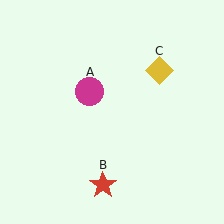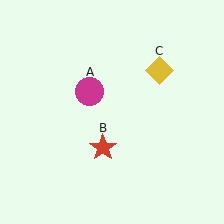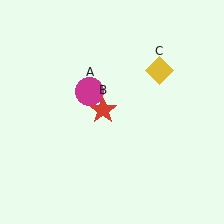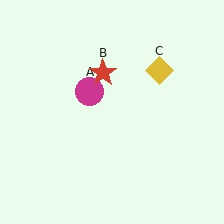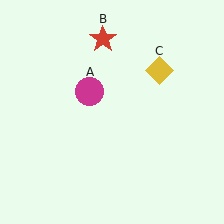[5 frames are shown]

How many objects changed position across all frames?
1 object changed position: red star (object B).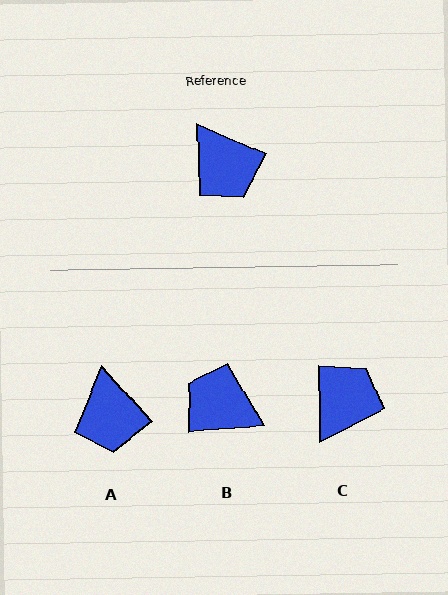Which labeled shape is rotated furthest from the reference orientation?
B, about 152 degrees away.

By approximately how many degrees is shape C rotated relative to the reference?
Approximately 115 degrees counter-clockwise.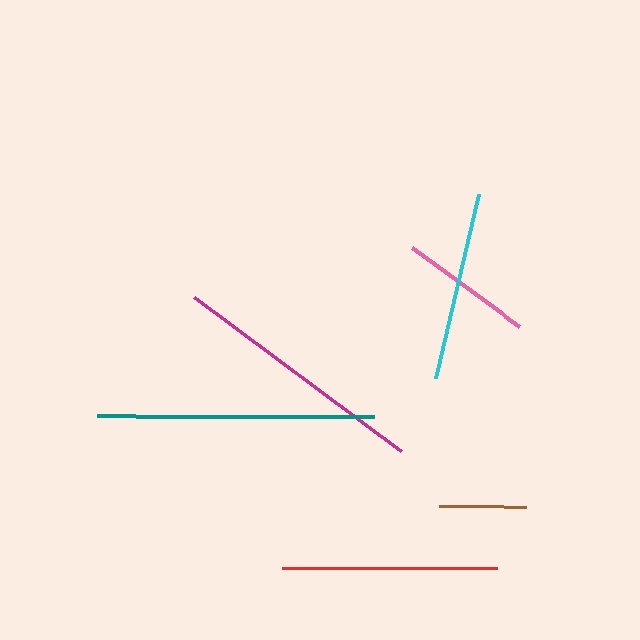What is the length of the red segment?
The red segment is approximately 215 pixels long.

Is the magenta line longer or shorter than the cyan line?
The magenta line is longer than the cyan line.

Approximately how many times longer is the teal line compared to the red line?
The teal line is approximately 1.3 times the length of the red line.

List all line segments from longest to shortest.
From longest to shortest: teal, magenta, red, cyan, pink, brown.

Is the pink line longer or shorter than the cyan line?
The cyan line is longer than the pink line.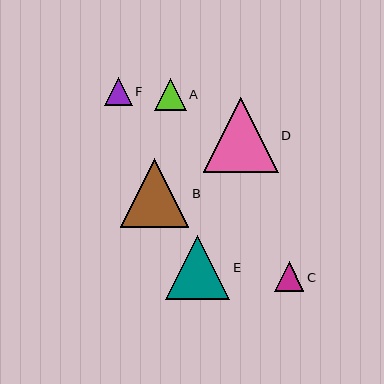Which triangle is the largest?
Triangle D is the largest with a size of approximately 74 pixels.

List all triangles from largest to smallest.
From largest to smallest: D, B, E, A, C, F.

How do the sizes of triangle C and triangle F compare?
Triangle C and triangle F are approximately the same size.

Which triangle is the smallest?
Triangle F is the smallest with a size of approximately 28 pixels.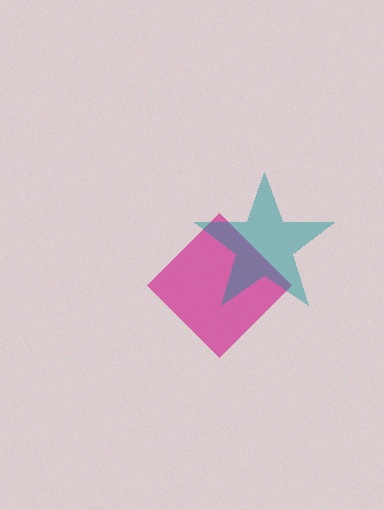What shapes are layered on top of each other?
The layered shapes are: a magenta diamond, a teal star.